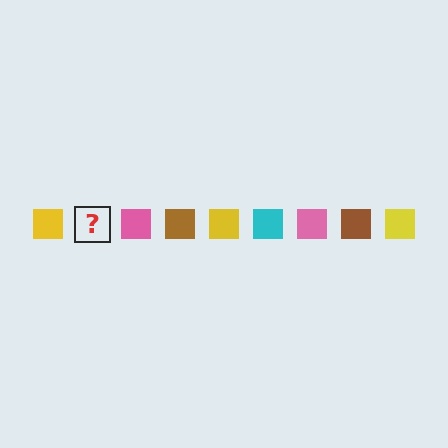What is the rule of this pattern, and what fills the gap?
The rule is that the pattern cycles through yellow, cyan, pink, brown squares. The gap should be filled with a cyan square.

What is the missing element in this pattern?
The missing element is a cyan square.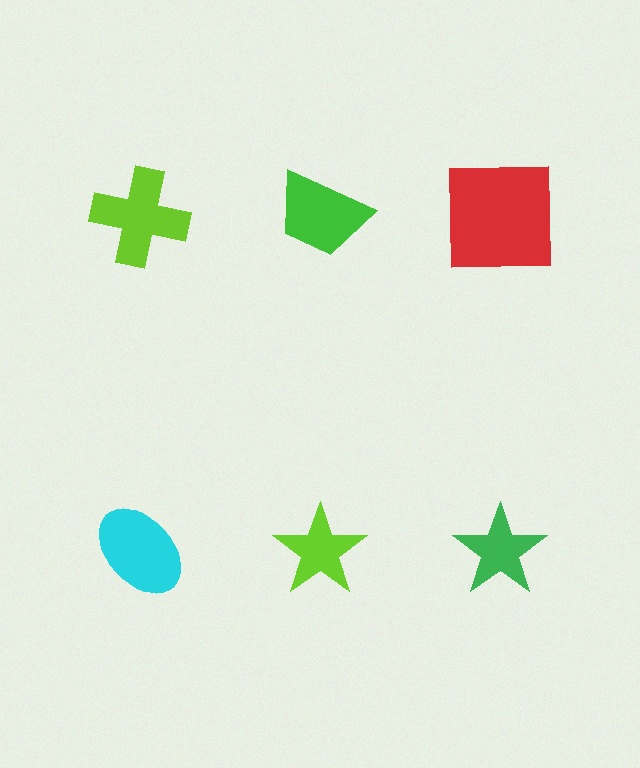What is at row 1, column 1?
A lime cross.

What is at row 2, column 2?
A lime star.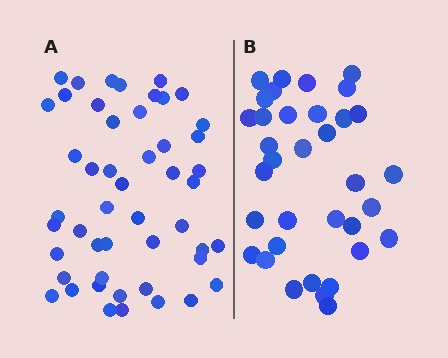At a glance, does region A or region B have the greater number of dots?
Region A (the left region) has more dots.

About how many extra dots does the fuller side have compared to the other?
Region A has approximately 15 more dots than region B.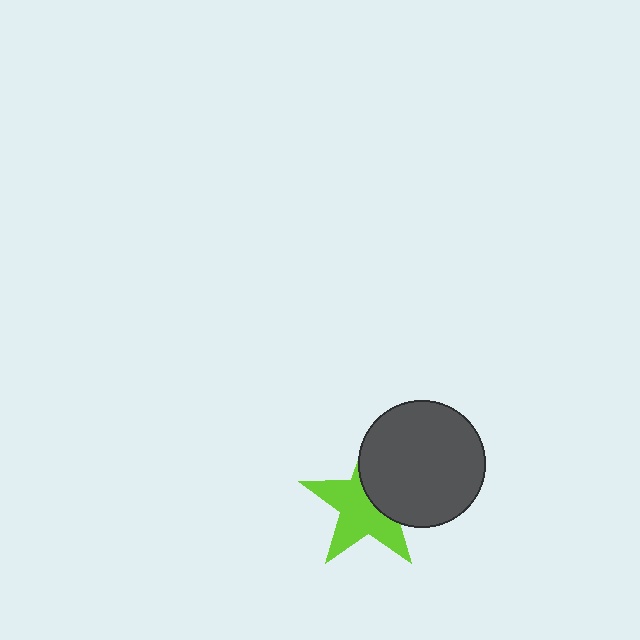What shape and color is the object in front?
The object in front is a dark gray circle.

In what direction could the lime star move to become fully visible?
The lime star could move left. That would shift it out from behind the dark gray circle entirely.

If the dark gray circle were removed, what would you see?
You would see the complete lime star.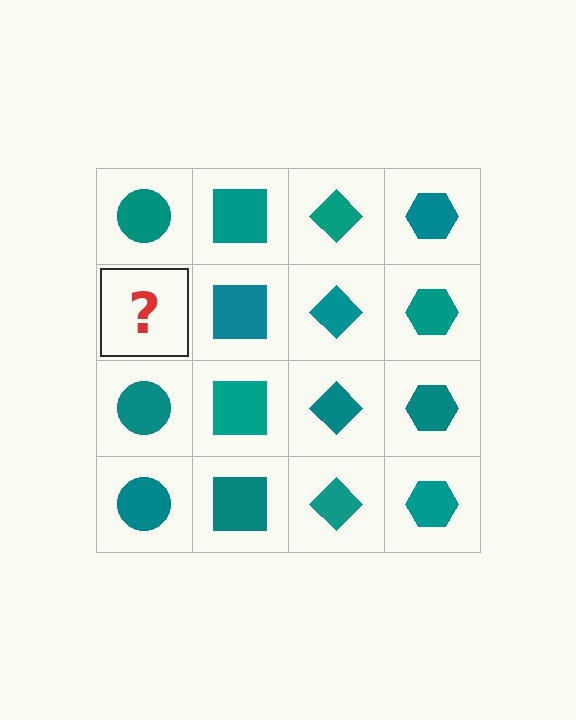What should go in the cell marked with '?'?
The missing cell should contain a teal circle.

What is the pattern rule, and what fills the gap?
The rule is that each column has a consistent shape. The gap should be filled with a teal circle.